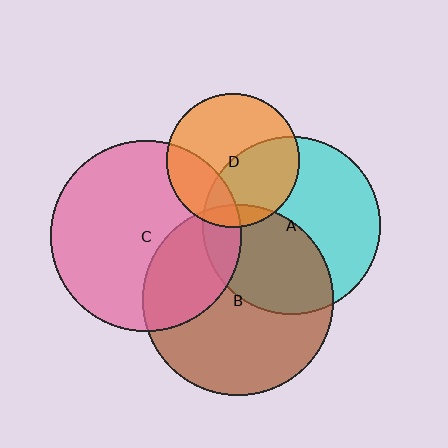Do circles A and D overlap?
Yes.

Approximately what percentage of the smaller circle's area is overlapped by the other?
Approximately 45%.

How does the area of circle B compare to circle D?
Approximately 2.0 times.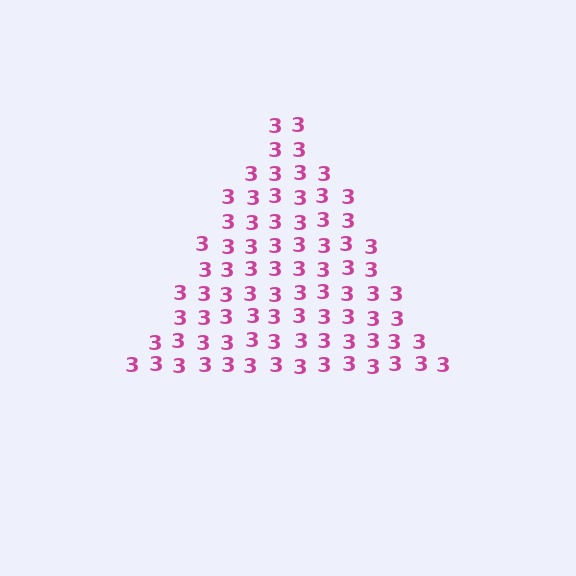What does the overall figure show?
The overall figure shows a triangle.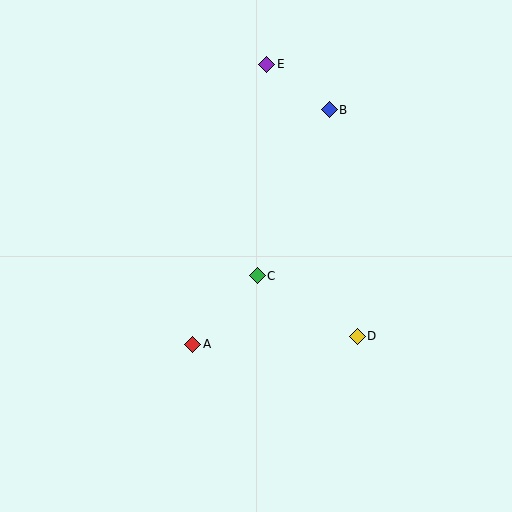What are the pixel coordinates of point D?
Point D is at (357, 336).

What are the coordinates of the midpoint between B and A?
The midpoint between B and A is at (261, 227).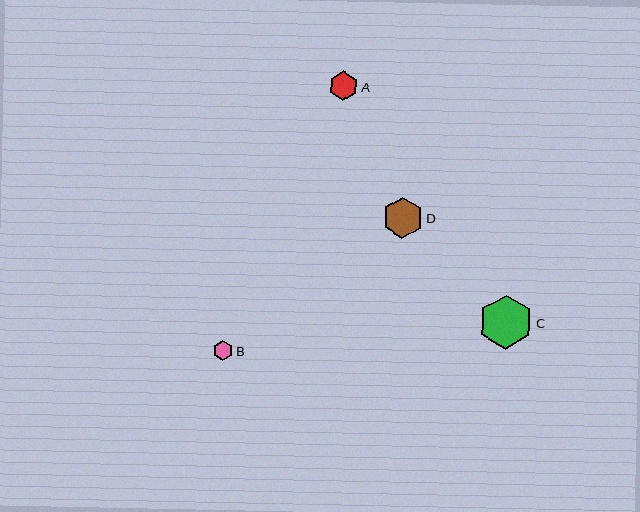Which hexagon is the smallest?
Hexagon B is the smallest with a size of approximately 20 pixels.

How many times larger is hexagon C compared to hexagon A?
Hexagon C is approximately 1.8 times the size of hexagon A.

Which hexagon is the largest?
Hexagon C is the largest with a size of approximately 54 pixels.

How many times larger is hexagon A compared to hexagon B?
Hexagon A is approximately 1.5 times the size of hexagon B.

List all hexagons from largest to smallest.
From largest to smallest: C, D, A, B.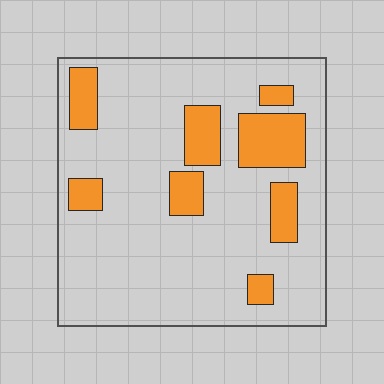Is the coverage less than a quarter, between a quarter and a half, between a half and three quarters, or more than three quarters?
Less than a quarter.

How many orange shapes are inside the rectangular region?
8.